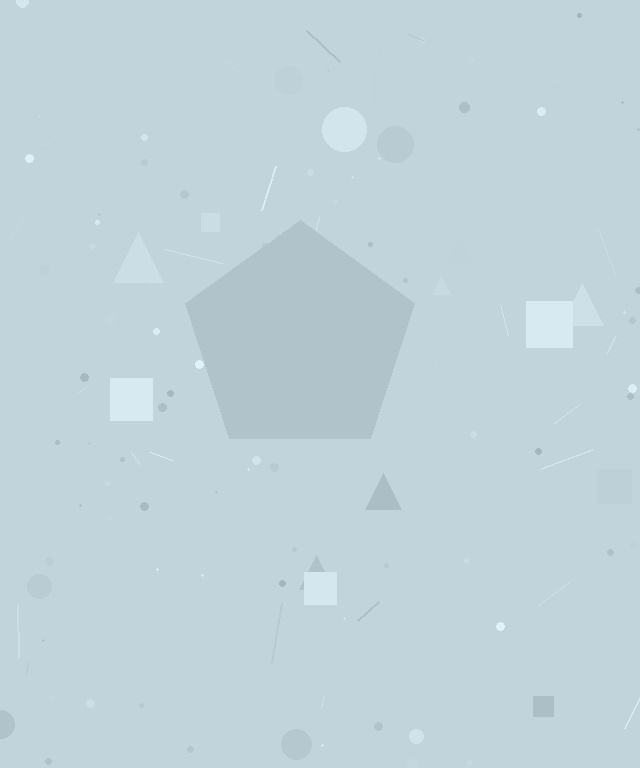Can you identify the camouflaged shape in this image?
The camouflaged shape is a pentagon.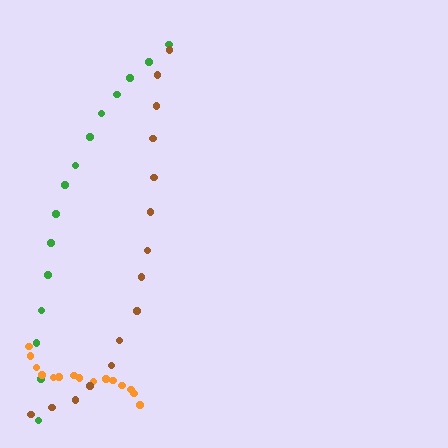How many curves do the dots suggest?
There are 3 distinct paths.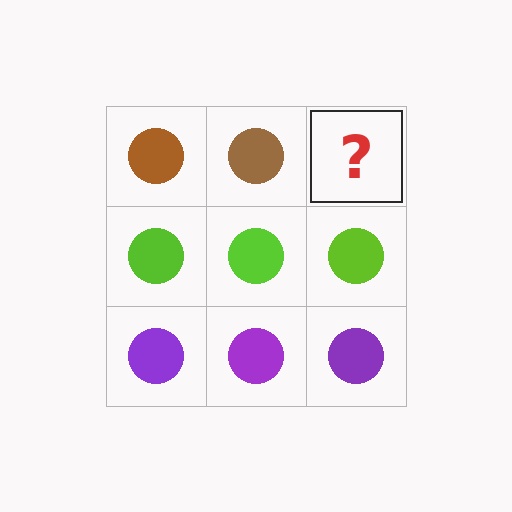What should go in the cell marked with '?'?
The missing cell should contain a brown circle.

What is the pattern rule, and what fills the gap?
The rule is that each row has a consistent color. The gap should be filled with a brown circle.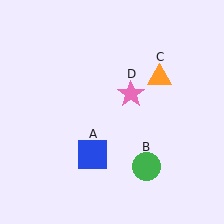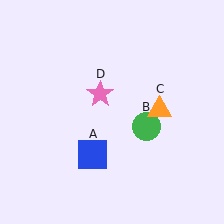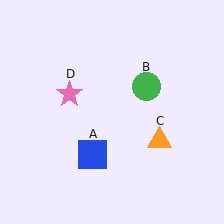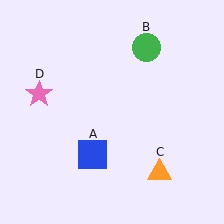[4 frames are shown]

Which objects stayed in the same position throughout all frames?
Blue square (object A) remained stationary.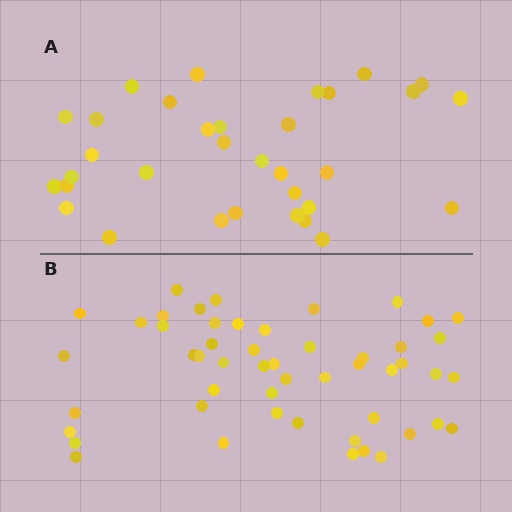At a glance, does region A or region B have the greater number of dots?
Region B (the bottom region) has more dots.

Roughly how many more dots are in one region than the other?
Region B has approximately 20 more dots than region A.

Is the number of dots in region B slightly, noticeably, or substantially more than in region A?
Region B has substantially more. The ratio is roughly 1.5 to 1.